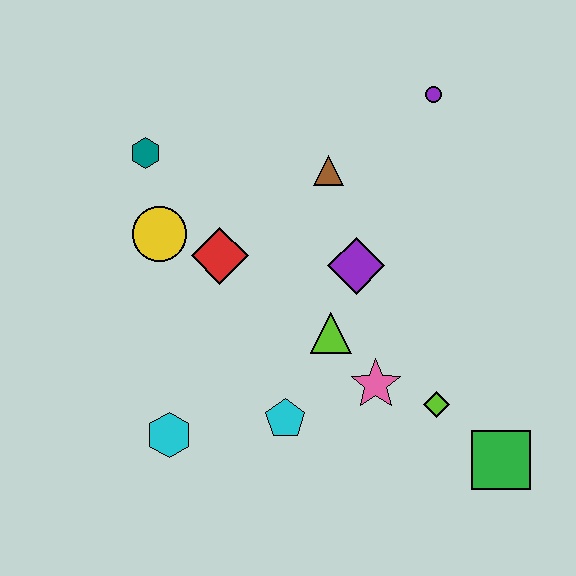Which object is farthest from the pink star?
The teal hexagon is farthest from the pink star.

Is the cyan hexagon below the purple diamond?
Yes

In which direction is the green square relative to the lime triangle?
The green square is to the right of the lime triangle.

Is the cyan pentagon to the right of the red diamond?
Yes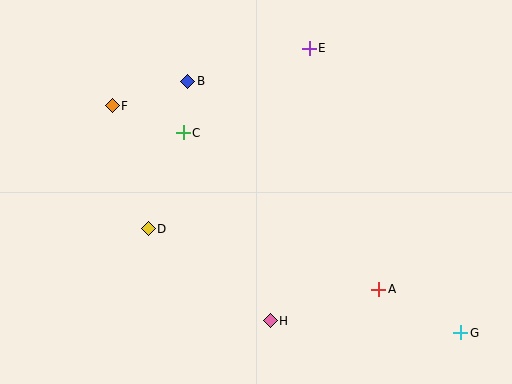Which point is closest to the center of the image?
Point C at (183, 133) is closest to the center.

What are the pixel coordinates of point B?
Point B is at (188, 81).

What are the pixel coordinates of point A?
Point A is at (379, 289).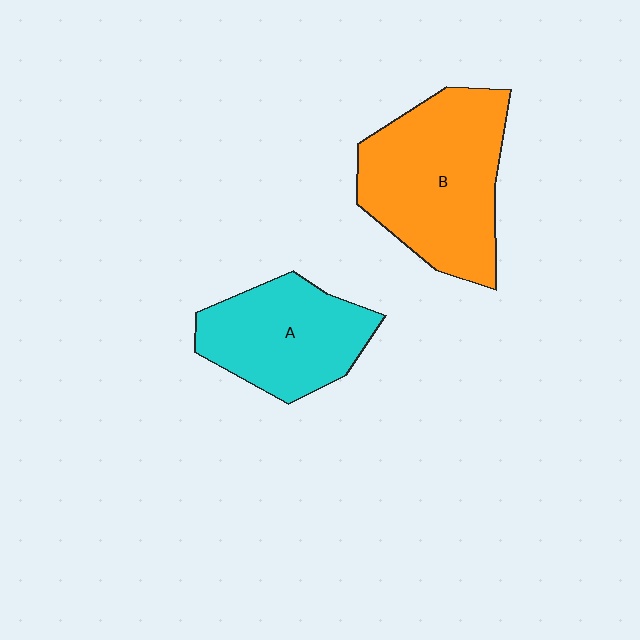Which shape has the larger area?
Shape B (orange).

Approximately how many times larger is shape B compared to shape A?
Approximately 1.4 times.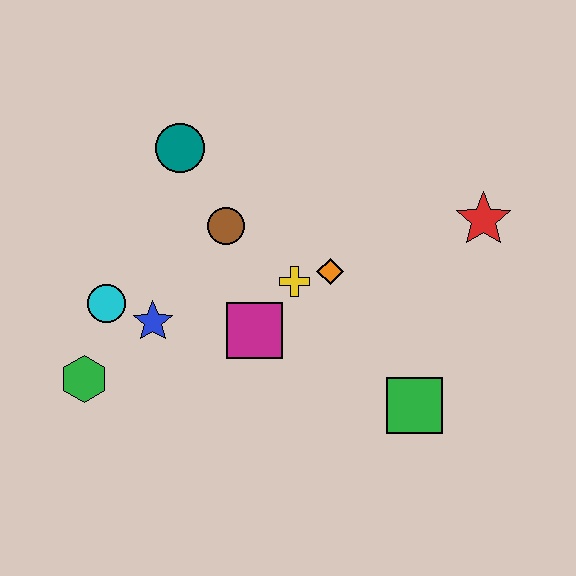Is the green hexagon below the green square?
No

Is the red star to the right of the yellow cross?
Yes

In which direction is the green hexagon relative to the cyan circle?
The green hexagon is below the cyan circle.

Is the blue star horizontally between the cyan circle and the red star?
Yes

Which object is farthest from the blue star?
The red star is farthest from the blue star.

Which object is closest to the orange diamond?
The yellow cross is closest to the orange diamond.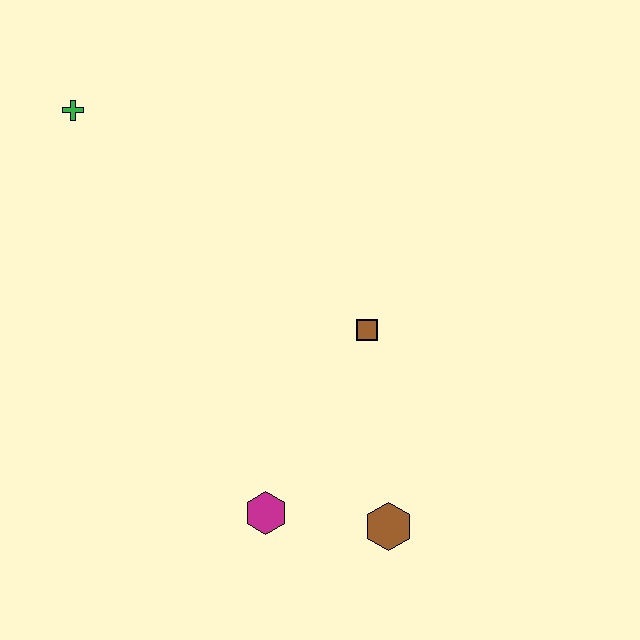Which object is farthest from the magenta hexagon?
The green cross is farthest from the magenta hexagon.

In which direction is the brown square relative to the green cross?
The brown square is to the right of the green cross.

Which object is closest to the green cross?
The brown square is closest to the green cross.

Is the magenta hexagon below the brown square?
Yes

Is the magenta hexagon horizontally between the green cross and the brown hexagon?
Yes